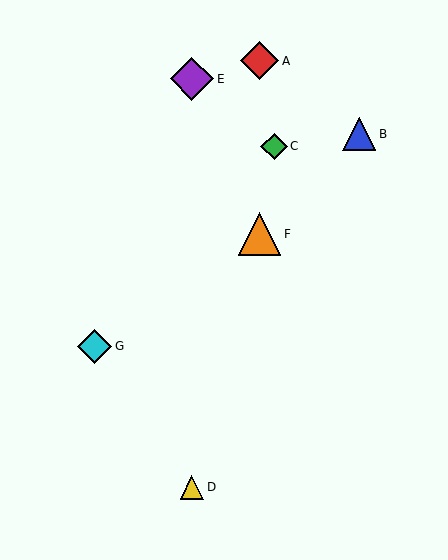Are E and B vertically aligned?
No, E is at x≈192 and B is at x≈359.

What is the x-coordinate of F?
Object F is at x≈260.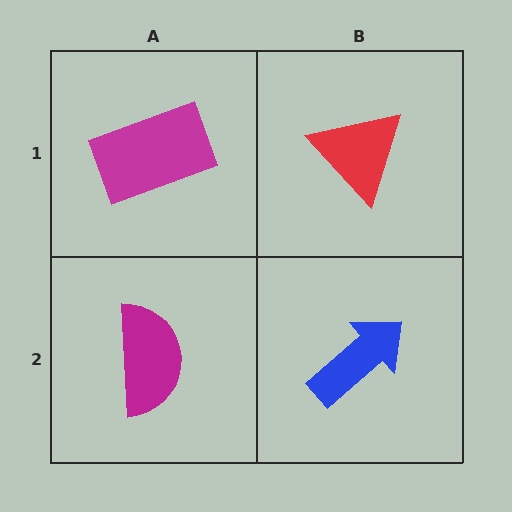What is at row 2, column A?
A magenta semicircle.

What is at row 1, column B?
A red triangle.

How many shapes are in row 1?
2 shapes.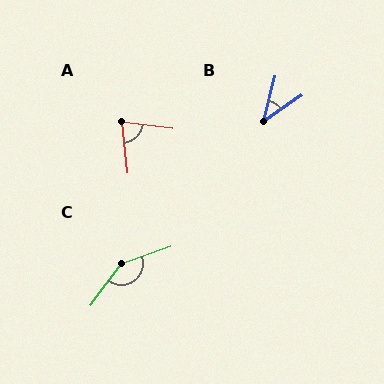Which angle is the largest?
C, at approximately 145 degrees.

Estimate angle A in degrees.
Approximately 77 degrees.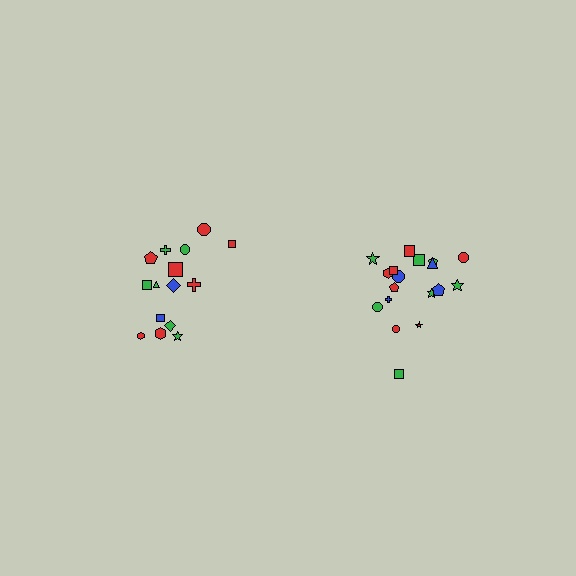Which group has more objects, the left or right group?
The right group.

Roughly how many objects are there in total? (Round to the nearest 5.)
Roughly 35 objects in total.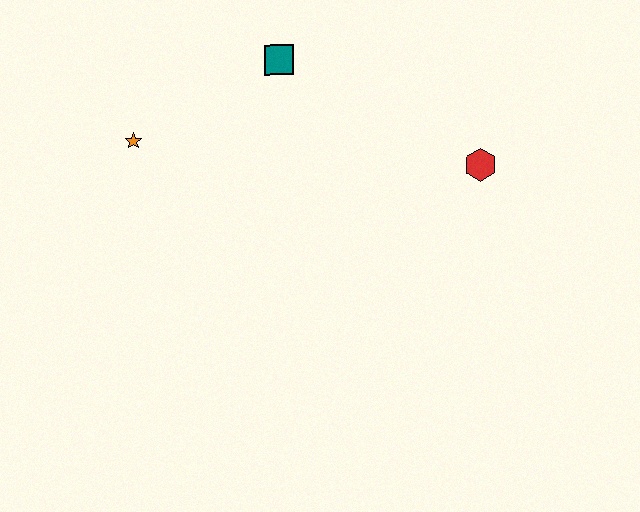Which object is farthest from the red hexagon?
The orange star is farthest from the red hexagon.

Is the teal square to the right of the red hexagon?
No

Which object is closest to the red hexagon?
The teal square is closest to the red hexagon.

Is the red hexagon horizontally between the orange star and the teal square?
No